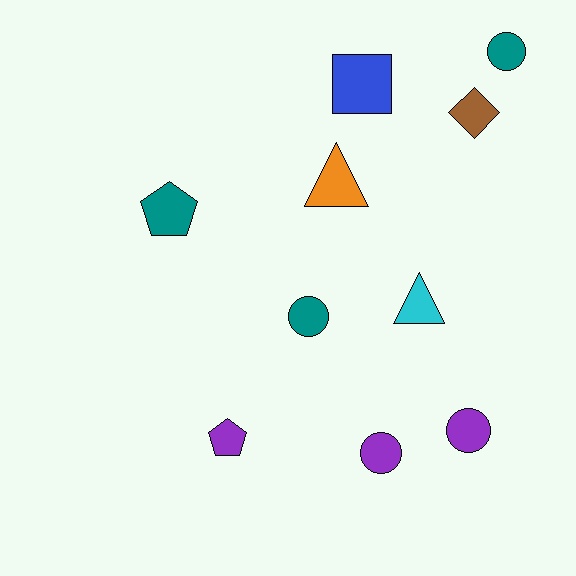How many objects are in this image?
There are 10 objects.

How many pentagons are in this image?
There are 2 pentagons.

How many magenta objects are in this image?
There are no magenta objects.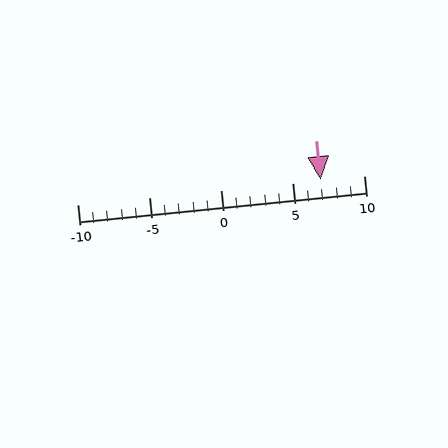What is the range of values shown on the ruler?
The ruler shows values from -10 to 10.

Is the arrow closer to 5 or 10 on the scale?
The arrow is closer to 5.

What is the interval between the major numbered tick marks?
The major tick marks are spaced 5 units apart.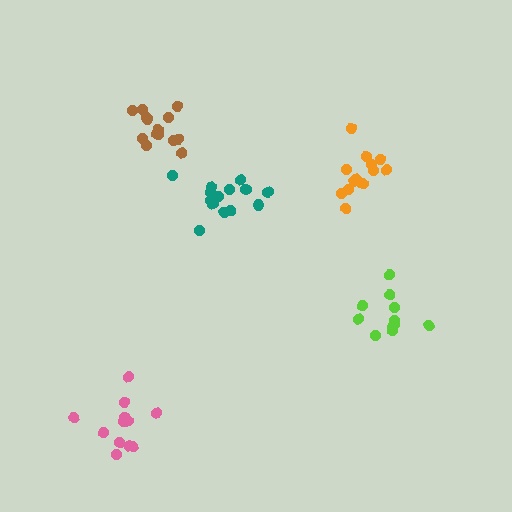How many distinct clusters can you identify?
There are 5 distinct clusters.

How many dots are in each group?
Group 1: 15 dots, Group 2: 14 dots, Group 3: 13 dots, Group 4: 14 dots, Group 5: 11 dots (67 total).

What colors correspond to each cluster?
The clusters are colored: teal, orange, pink, brown, lime.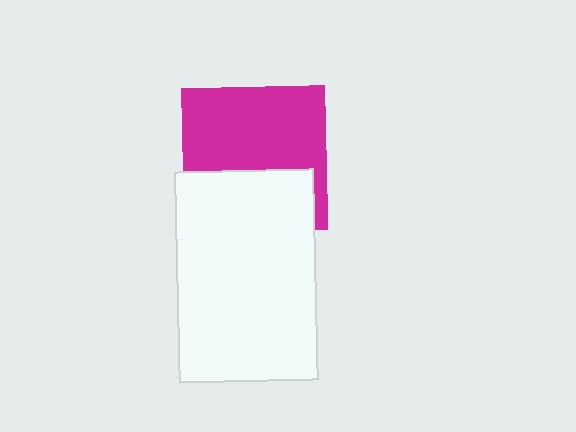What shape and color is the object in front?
The object in front is a white rectangle.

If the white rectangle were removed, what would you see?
You would see the complete magenta square.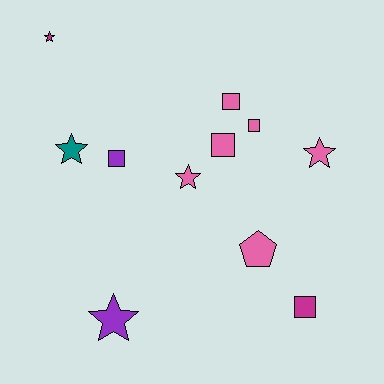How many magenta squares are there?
There is 1 magenta square.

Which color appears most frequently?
Pink, with 6 objects.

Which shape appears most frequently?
Star, with 5 objects.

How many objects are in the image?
There are 11 objects.